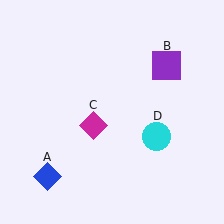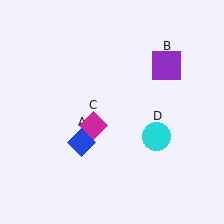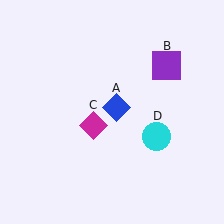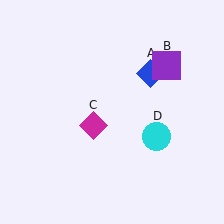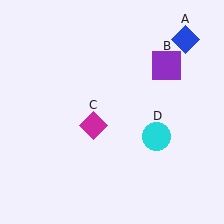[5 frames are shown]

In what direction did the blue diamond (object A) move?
The blue diamond (object A) moved up and to the right.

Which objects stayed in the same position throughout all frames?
Purple square (object B) and magenta diamond (object C) and cyan circle (object D) remained stationary.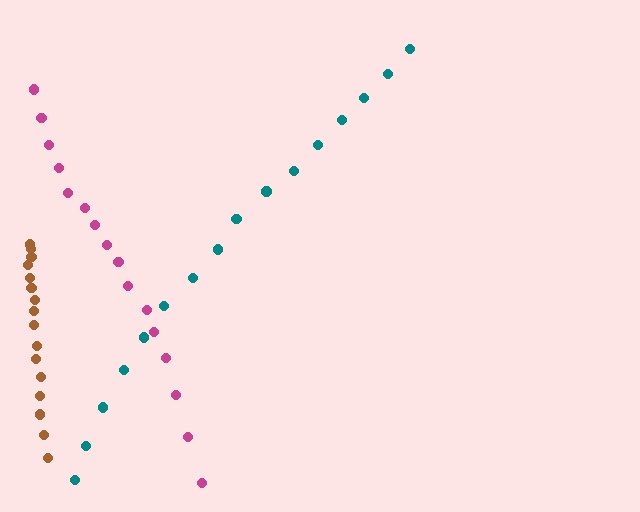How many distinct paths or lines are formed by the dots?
There are 3 distinct paths.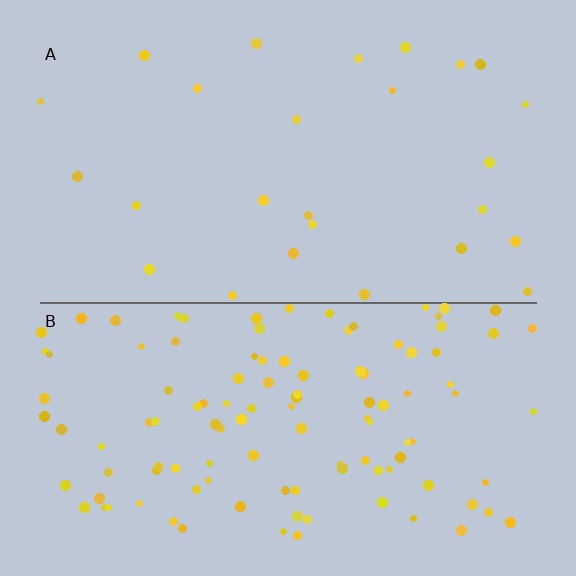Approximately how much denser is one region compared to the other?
Approximately 4.4× — region B over region A.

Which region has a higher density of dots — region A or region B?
B (the bottom).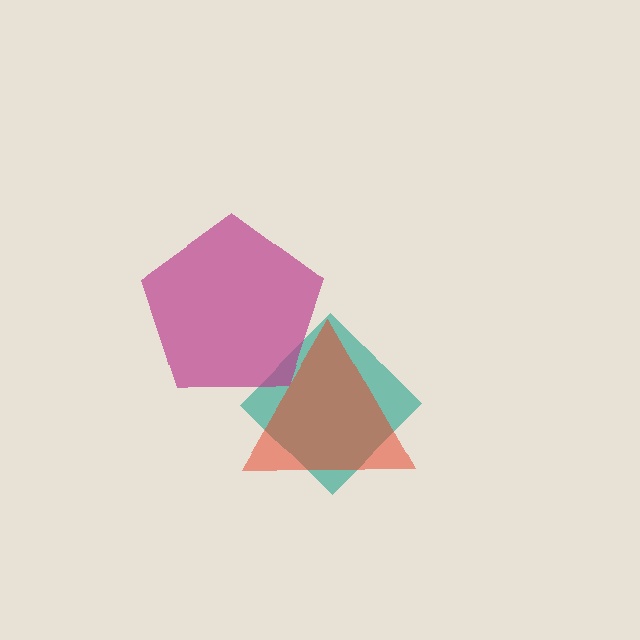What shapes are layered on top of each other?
The layered shapes are: a teal diamond, a magenta pentagon, a red triangle.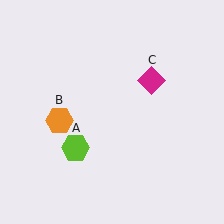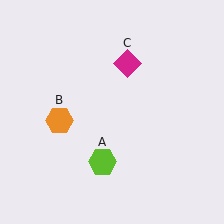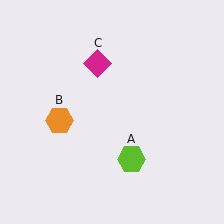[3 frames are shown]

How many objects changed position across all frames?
2 objects changed position: lime hexagon (object A), magenta diamond (object C).